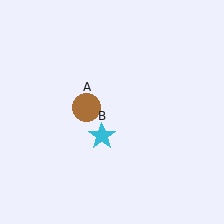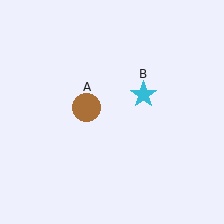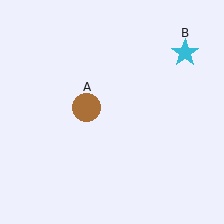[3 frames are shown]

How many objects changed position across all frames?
1 object changed position: cyan star (object B).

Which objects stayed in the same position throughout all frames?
Brown circle (object A) remained stationary.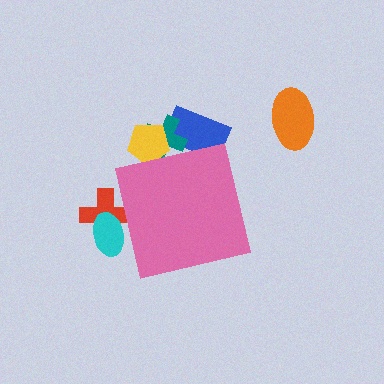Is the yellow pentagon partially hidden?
Yes, the yellow pentagon is partially hidden behind the pink square.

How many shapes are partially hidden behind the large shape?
5 shapes are partially hidden.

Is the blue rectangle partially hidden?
Yes, the blue rectangle is partially hidden behind the pink square.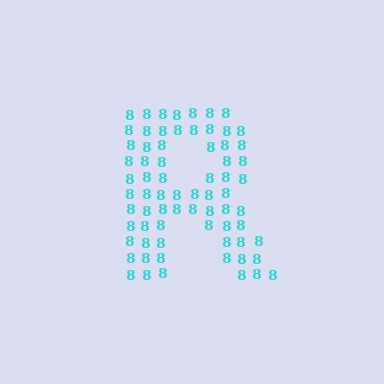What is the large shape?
The large shape is the letter R.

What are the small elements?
The small elements are digit 8's.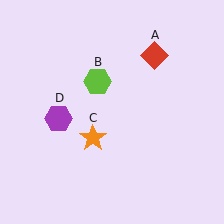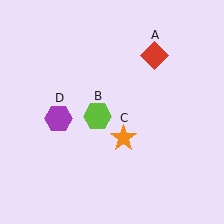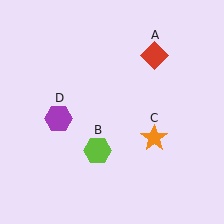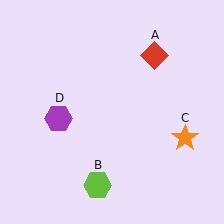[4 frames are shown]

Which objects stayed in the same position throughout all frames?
Red diamond (object A) and purple hexagon (object D) remained stationary.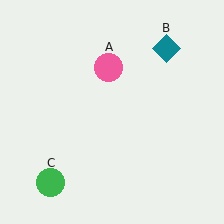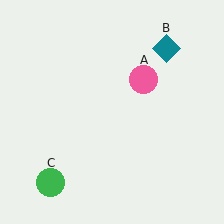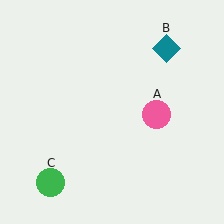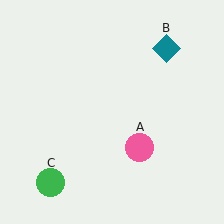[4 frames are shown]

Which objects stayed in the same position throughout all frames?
Teal diamond (object B) and green circle (object C) remained stationary.